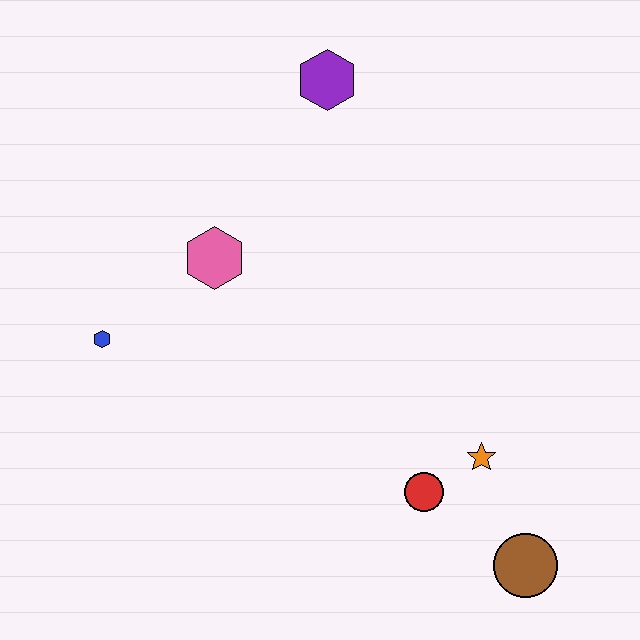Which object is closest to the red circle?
The orange star is closest to the red circle.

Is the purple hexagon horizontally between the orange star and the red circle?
No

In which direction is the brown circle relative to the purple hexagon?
The brown circle is below the purple hexagon.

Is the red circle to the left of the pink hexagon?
No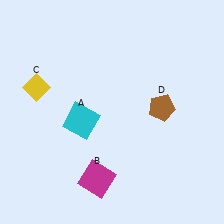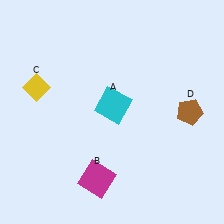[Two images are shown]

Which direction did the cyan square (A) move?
The cyan square (A) moved right.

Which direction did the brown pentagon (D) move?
The brown pentagon (D) moved right.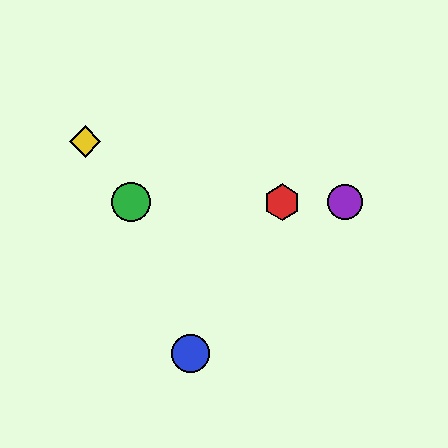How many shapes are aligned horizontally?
3 shapes (the red hexagon, the green circle, the purple circle) are aligned horizontally.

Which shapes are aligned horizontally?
The red hexagon, the green circle, the purple circle are aligned horizontally.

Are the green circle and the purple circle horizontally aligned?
Yes, both are at y≈202.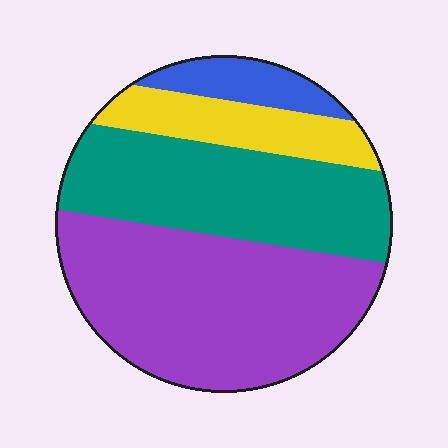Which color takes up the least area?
Blue, at roughly 10%.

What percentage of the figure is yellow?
Yellow takes up less than a quarter of the figure.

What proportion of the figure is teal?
Teal covers around 35% of the figure.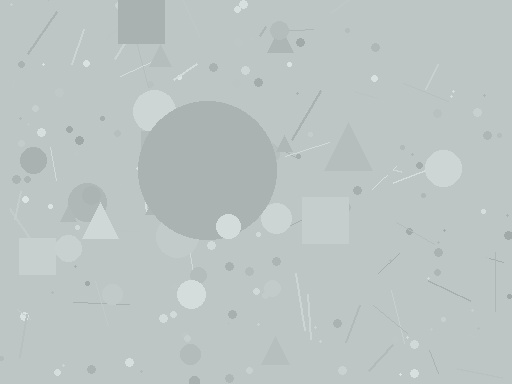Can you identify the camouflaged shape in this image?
The camouflaged shape is a circle.